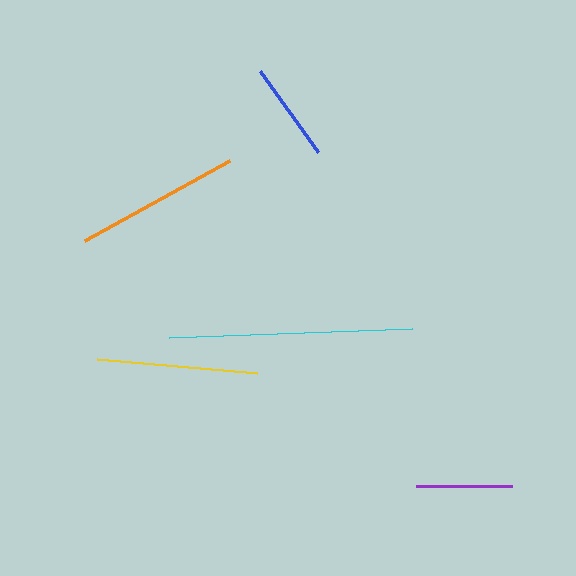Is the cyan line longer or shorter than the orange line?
The cyan line is longer than the orange line.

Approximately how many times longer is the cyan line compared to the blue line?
The cyan line is approximately 2.5 times the length of the blue line.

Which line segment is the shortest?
The purple line is the shortest at approximately 96 pixels.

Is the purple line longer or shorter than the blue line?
The blue line is longer than the purple line.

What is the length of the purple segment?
The purple segment is approximately 96 pixels long.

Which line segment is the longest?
The cyan line is the longest at approximately 243 pixels.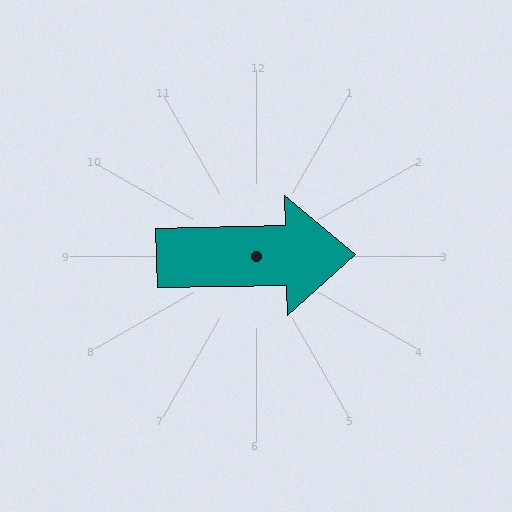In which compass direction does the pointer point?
East.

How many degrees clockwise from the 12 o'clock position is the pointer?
Approximately 89 degrees.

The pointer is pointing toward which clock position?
Roughly 3 o'clock.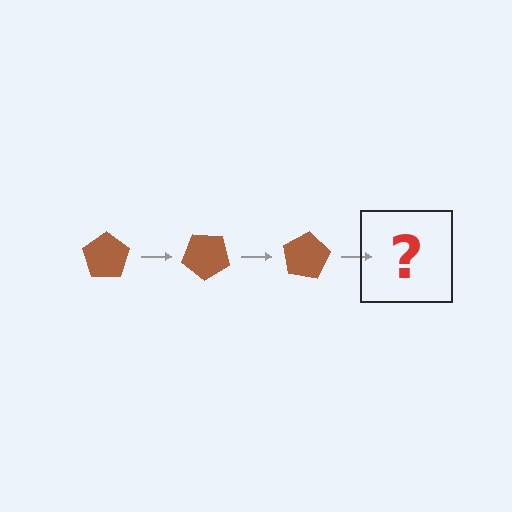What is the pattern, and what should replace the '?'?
The pattern is that the pentagon rotates 40 degrees each step. The '?' should be a brown pentagon rotated 120 degrees.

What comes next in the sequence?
The next element should be a brown pentagon rotated 120 degrees.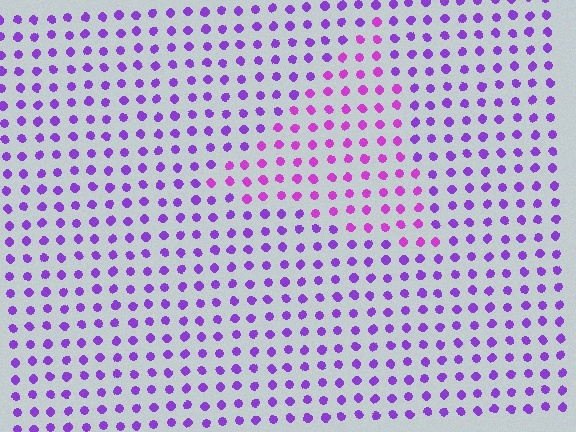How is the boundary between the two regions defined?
The boundary is defined purely by a slight shift in hue (about 27 degrees). Spacing, size, and orientation are identical on both sides.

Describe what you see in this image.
The image is filled with small purple elements in a uniform arrangement. A triangle-shaped region is visible where the elements are tinted to a slightly different hue, forming a subtle color boundary.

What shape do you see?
I see a triangle.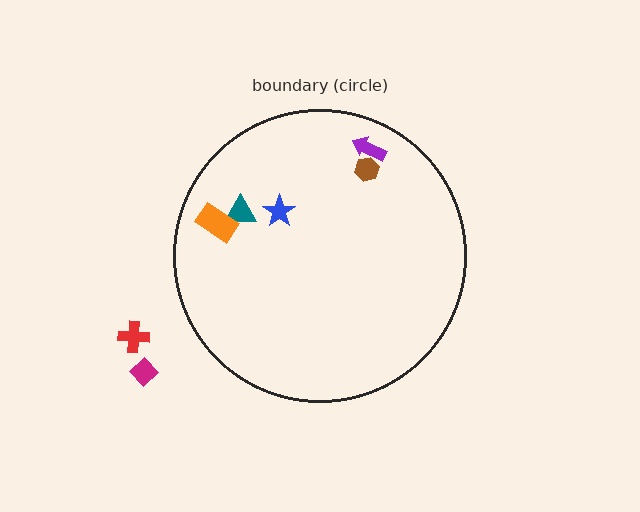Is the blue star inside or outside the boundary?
Inside.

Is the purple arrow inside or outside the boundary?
Inside.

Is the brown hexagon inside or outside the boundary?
Inside.